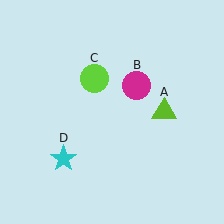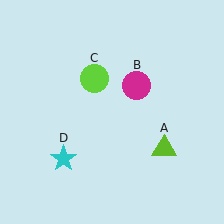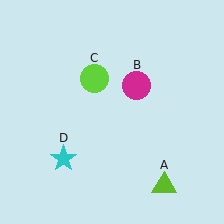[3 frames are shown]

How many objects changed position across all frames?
1 object changed position: lime triangle (object A).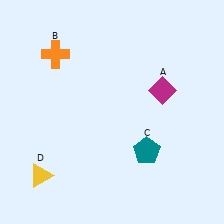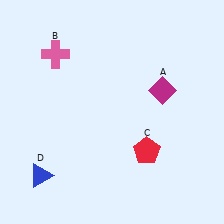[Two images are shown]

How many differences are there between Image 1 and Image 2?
There are 3 differences between the two images.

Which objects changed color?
B changed from orange to pink. C changed from teal to red. D changed from yellow to blue.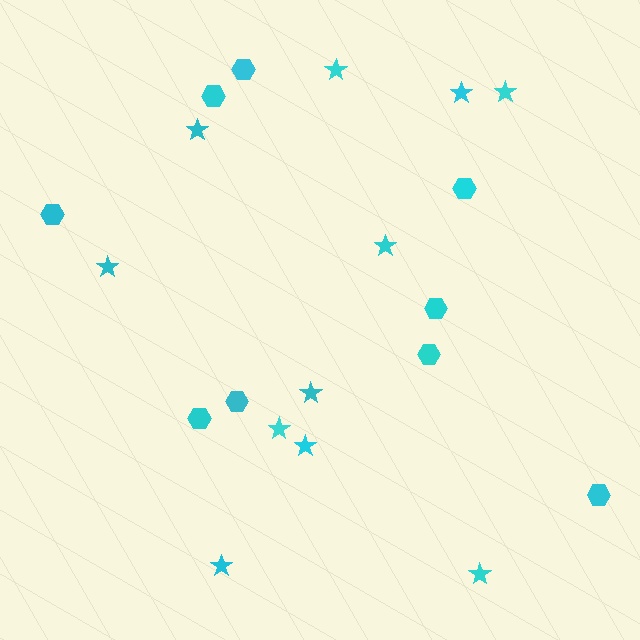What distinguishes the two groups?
There are 2 groups: one group of stars (11) and one group of hexagons (9).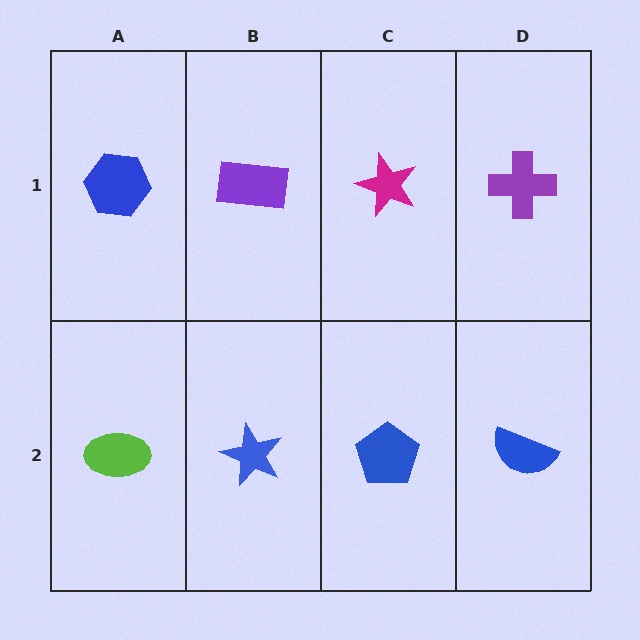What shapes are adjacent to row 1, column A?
A lime ellipse (row 2, column A), a purple rectangle (row 1, column B).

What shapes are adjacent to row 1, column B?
A blue star (row 2, column B), a blue hexagon (row 1, column A), a magenta star (row 1, column C).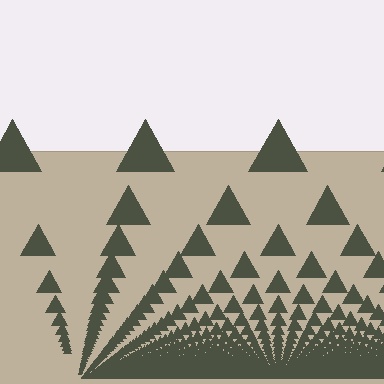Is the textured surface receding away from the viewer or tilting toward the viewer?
The surface appears to tilt toward the viewer. Texture elements get larger and sparser toward the top.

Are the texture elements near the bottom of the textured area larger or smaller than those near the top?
Smaller. The gradient is inverted — elements near the bottom are smaller and denser.